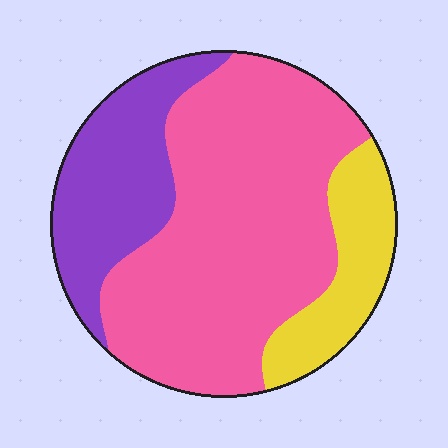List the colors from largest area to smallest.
From largest to smallest: pink, purple, yellow.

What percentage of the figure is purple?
Purple takes up about one quarter (1/4) of the figure.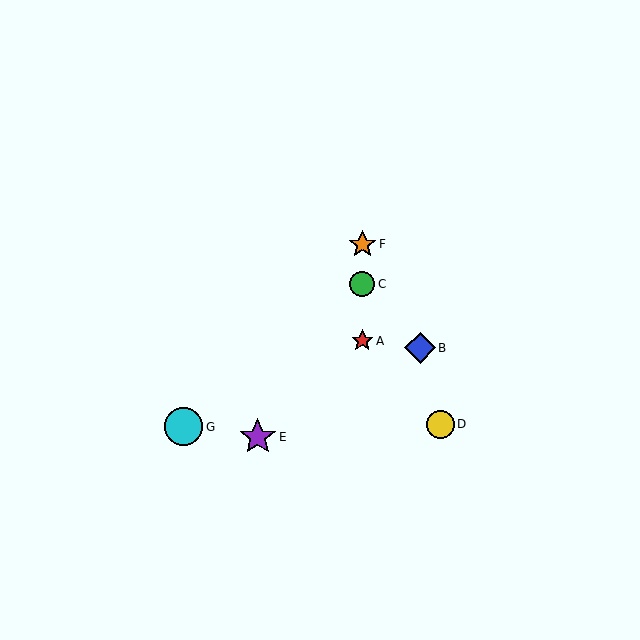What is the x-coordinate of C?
Object C is at x≈362.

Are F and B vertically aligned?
No, F is at x≈362 and B is at x≈420.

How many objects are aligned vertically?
3 objects (A, C, F) are aligned vertically.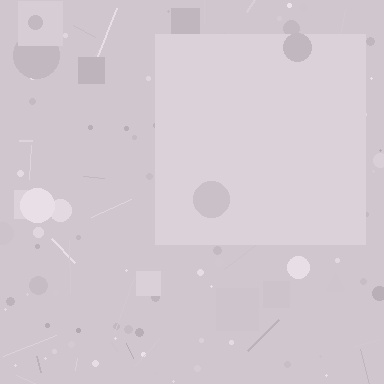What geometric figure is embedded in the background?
A square is embedded in the background.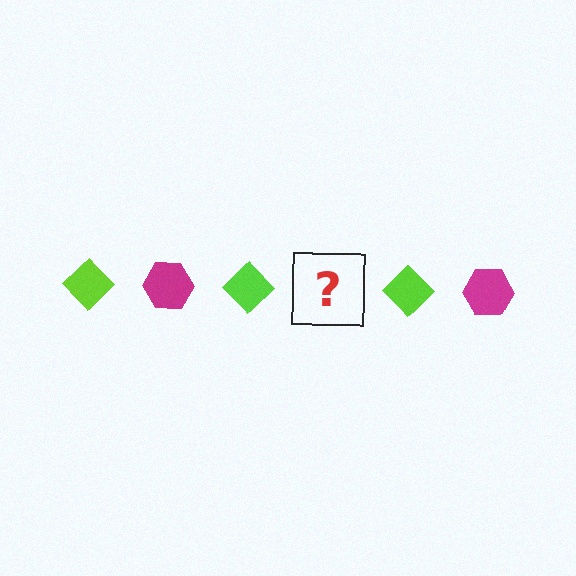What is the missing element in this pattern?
The missing element is a magenta hexagon.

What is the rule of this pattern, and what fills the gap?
The rule is that the pattern alternates between lime diamond and magenta hexagon. The gap should be filled with a magenta hexagon.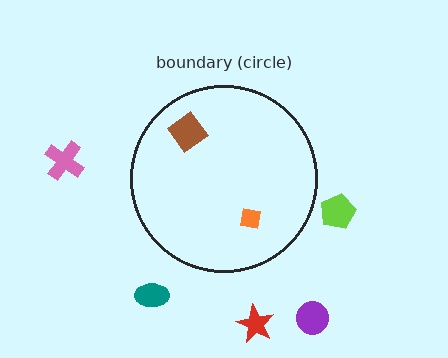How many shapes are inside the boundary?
2 inside, 5 outside.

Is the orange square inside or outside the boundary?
Inside.